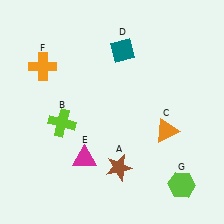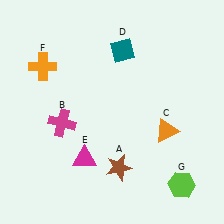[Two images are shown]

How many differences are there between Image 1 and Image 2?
There is 1 difference between the two images.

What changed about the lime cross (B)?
In Image 1, B is lime. In Image 2, it changed to magenta.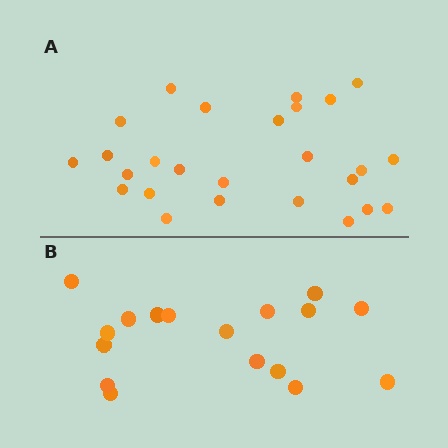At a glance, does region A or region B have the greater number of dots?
Region A (the top region) has more dots.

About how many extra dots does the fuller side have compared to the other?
Region A has roughly 8 or so more dots than region B.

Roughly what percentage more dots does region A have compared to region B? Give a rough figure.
About 55% more.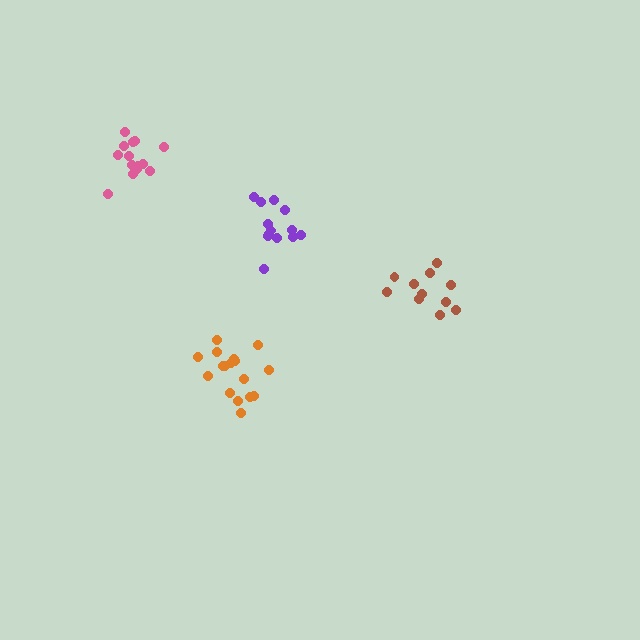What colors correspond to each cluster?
The clusters are colored: orange, purple, brown, pink.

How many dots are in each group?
Group 1: 17 dots, Group 2: 13 dots, Group 3: 11 dots, Group 4: 14 dots (55 total).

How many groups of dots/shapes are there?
There are 4 groups.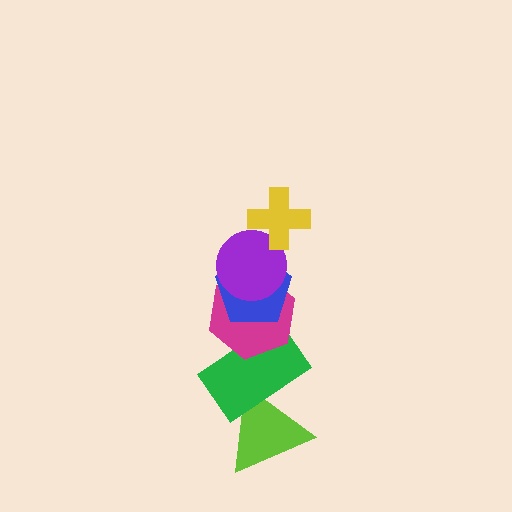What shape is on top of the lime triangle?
The green rectangle is on top of the lime triangle.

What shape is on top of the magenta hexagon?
The blue pentagon is on top of the magenta hexagon.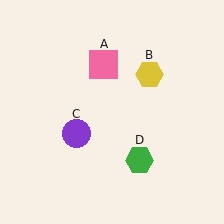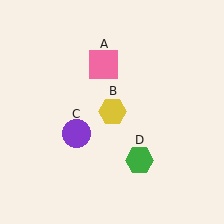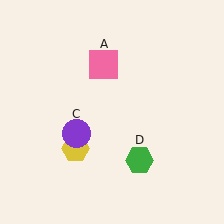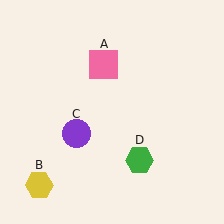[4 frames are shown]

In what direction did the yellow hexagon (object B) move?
The yellow hexagon (object B) moved down and to the left.